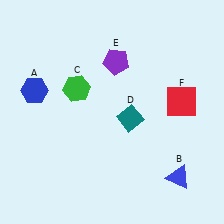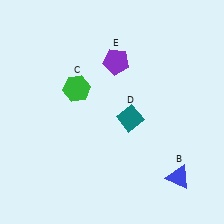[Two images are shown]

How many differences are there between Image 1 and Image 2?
There are 2 differences between the two images.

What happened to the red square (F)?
The red square (F) was removed in Image 2. It was in the top-right area of Image 1.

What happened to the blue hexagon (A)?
The blue hexagon (A) was removed in Image 2. It was in the top-left area of Image 1.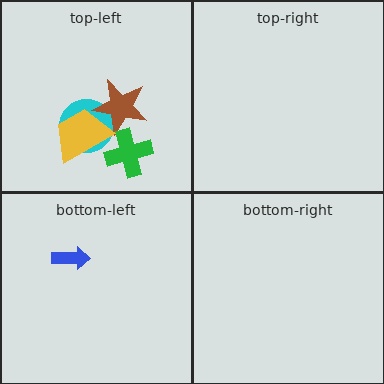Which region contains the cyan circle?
The top-left region.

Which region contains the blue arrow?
The bottom-left region.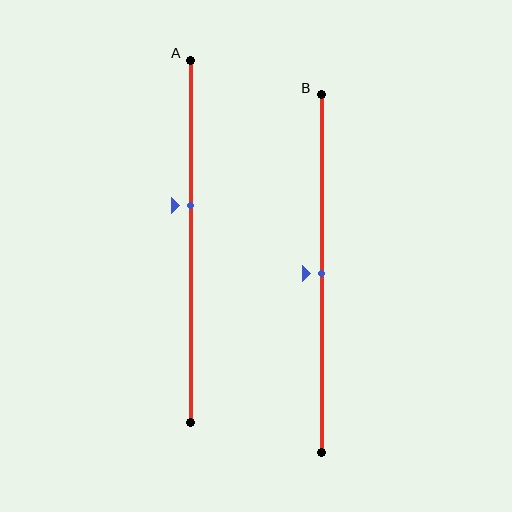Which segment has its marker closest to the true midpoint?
Segment B has its marker closest to the true midpoint.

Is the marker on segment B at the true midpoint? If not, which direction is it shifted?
Yes, the marker on segment B is at the true midpoint.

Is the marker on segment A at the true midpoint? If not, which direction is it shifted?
No, the marker on segment A is shifted upward by about 10% of the segment length.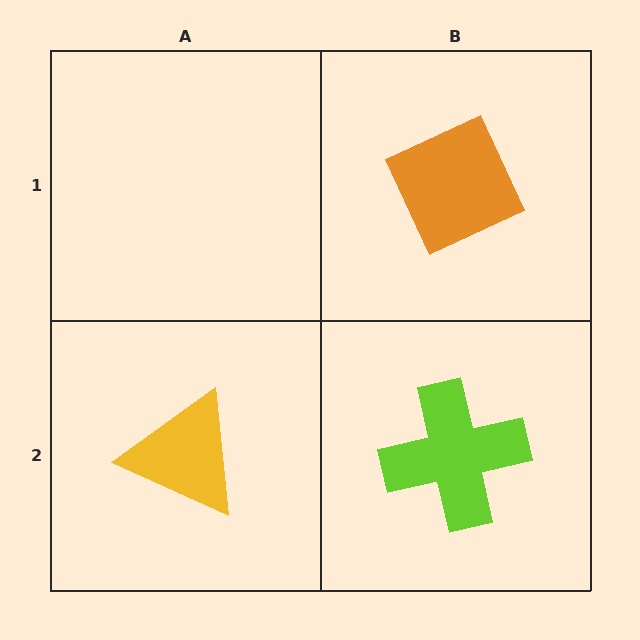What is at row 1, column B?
An orange diamond.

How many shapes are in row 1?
1 shape.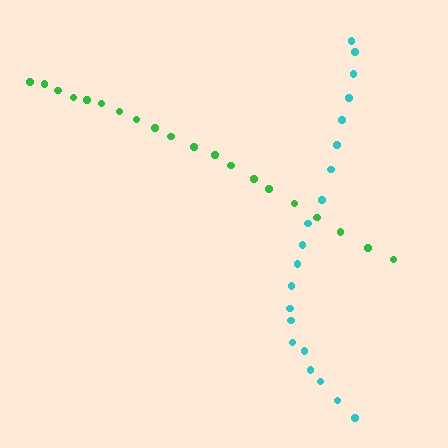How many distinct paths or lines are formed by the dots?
There are 2 distinct paths.